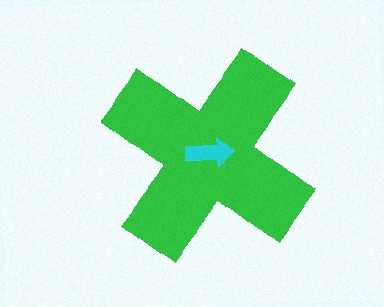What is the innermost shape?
The cyan arrow.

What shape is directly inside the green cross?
The cyan arrow.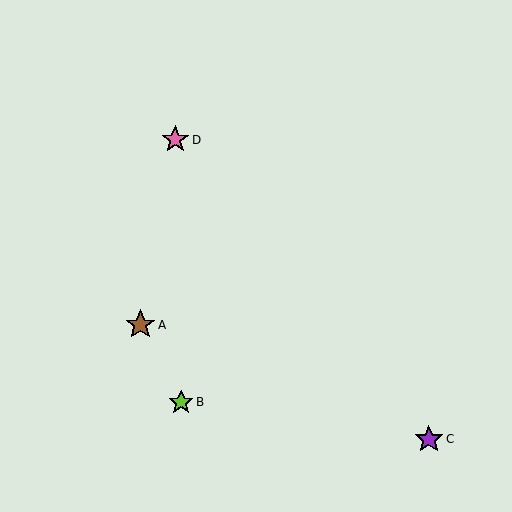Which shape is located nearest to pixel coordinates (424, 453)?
The purple star (labeled C) at (429, 439) is nearest to that location.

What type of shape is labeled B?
Shape B is a lime star.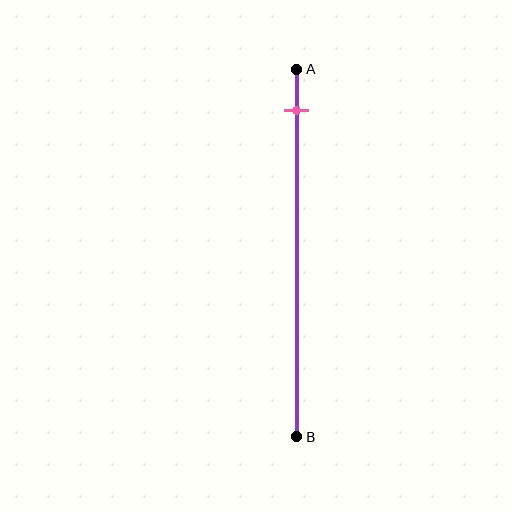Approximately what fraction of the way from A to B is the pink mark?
The pink mark is approximately 10% of the way from A to B.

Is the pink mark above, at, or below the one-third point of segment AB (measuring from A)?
The pink mark is above the one-third point of segment AB.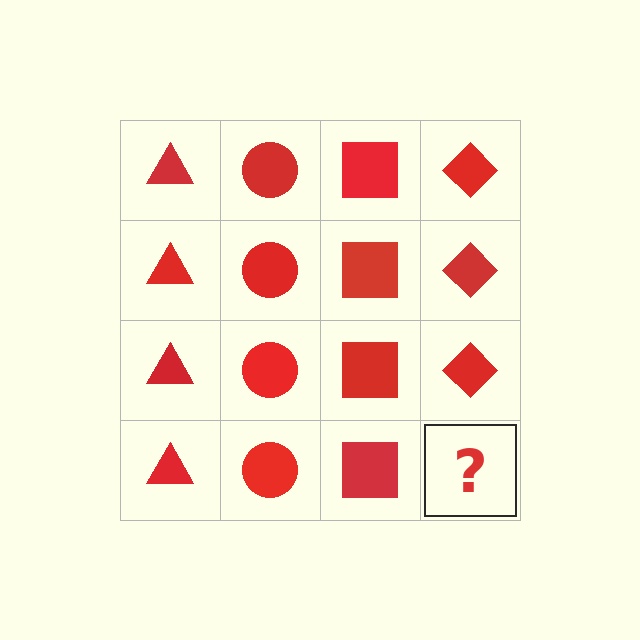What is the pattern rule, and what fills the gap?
The rule is that each column has a consistent shape. The gap should be filled with a red diamond.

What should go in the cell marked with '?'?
The missing cell should contain a red diamond.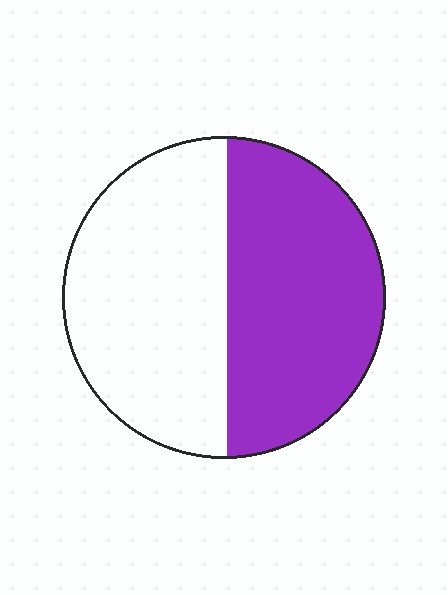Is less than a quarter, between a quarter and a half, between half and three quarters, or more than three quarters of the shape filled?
Between a quarter and a half.